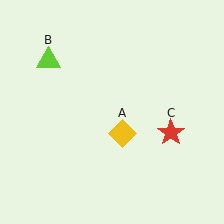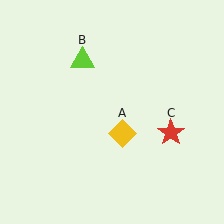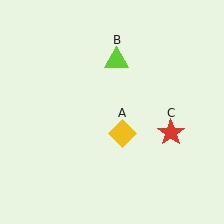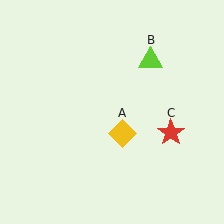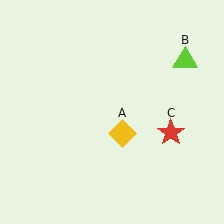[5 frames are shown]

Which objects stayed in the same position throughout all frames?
Yellow diamond (object A) and red star (object C) remained stationary.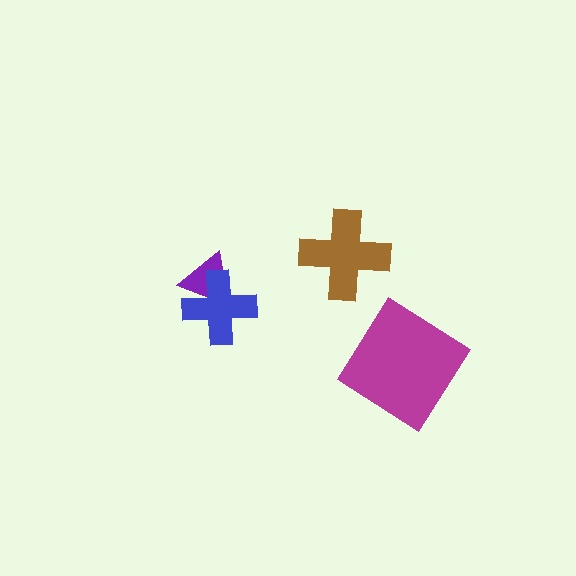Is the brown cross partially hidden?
No, no other shape covers it.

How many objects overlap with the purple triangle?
1 object overlaps with the purple triangle.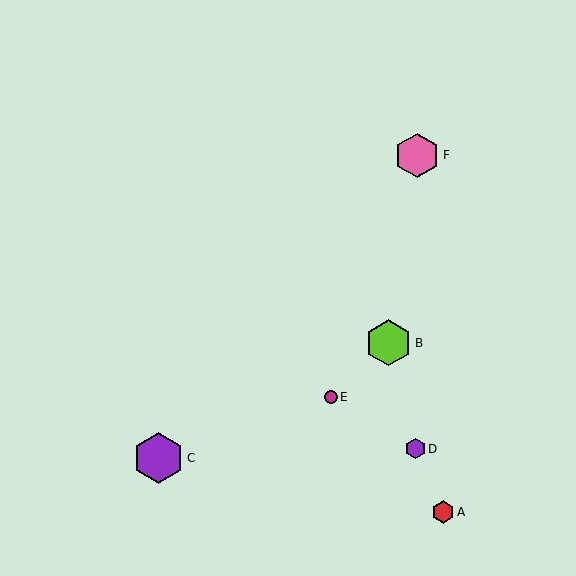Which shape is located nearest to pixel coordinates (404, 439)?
The purple hexagon (labeled D) at (415, 449) is nearest to that location.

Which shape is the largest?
The purple hexagon (labeled C) is the largest.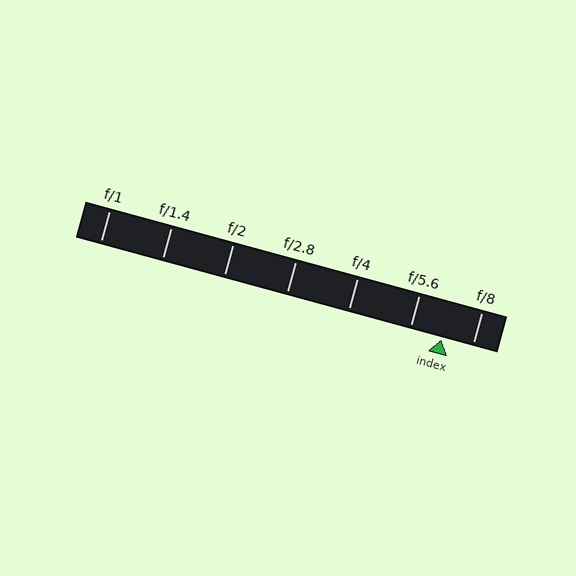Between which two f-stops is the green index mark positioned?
The index mark is between f/5.6 and f/8.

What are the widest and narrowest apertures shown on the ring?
The widest aperture shown is f/1 and the narrowest is f/8.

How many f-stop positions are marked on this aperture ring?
There are 7 f-stop positions marked.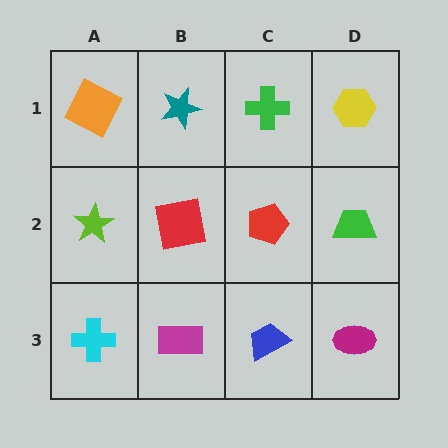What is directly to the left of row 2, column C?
A red square.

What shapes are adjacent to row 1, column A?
A lime star (row 2, column A), a teal star (row 1, column B).